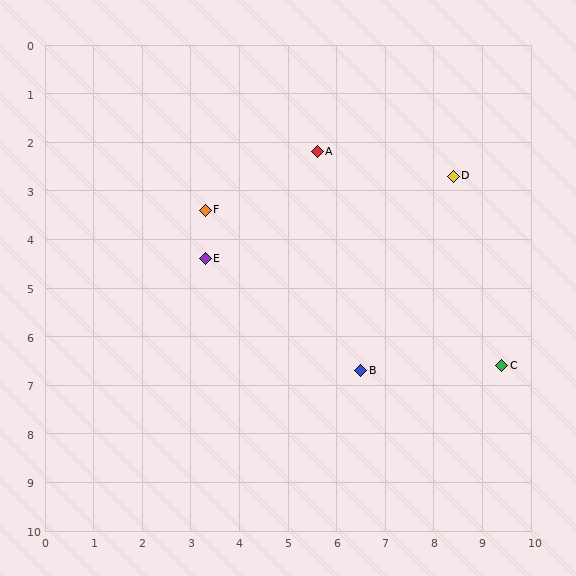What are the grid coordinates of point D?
Point D is at approximately (8.4, 2.7).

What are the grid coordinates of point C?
Point C is at approximately (9.4, 6.6).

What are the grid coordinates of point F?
Point F is at approximately (3.3, 3.4).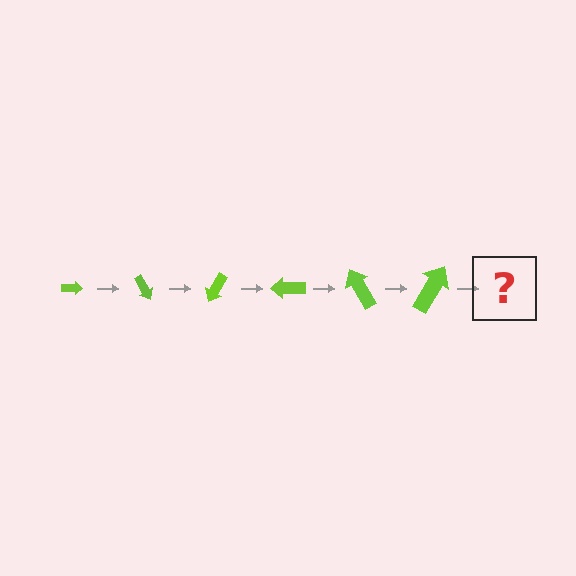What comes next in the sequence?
The next element should be an arrow, larger than the previous one and rotated 360 degrees from the start.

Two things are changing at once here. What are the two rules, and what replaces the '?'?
The two rules are that the arrow grows larger each step and it rotates 60 degrees each step. The '?' should be an arrow, larger than the previous one and rotated 360 degrees from the start.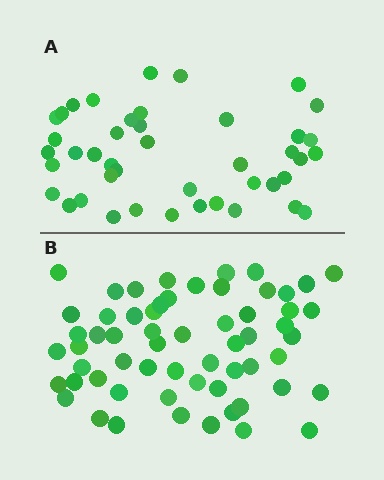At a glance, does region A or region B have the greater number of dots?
Region B (the bottom region) has more dots.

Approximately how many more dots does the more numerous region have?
Region B has approximately 15 more dots than region A.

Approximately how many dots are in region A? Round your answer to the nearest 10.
About 40 dots. (The exact count is 43, which rounds to 40.)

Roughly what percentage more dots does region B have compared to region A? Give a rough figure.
About 40% more.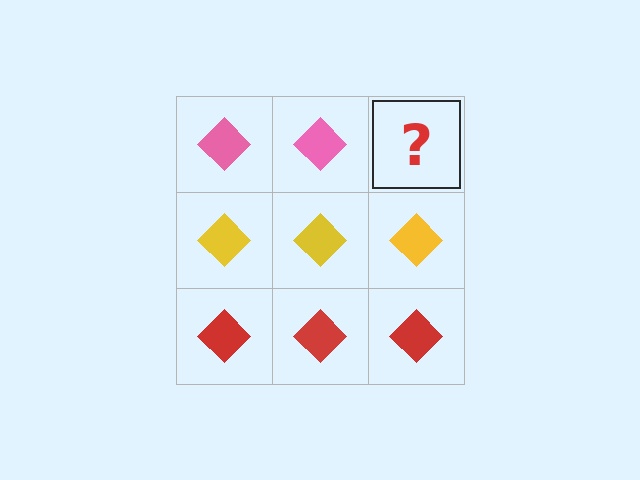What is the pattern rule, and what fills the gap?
The rule is that each row has a consistent color. The gap should be filled with a pink diamond.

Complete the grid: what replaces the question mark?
The question mark should be replaced with a pink diamond.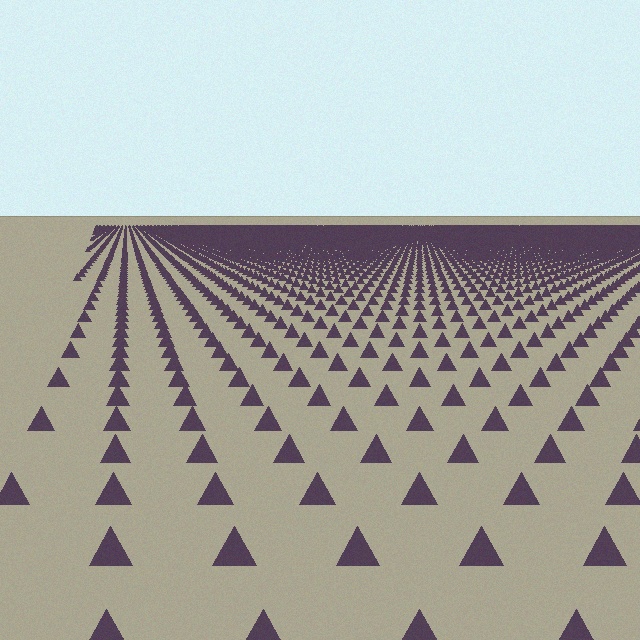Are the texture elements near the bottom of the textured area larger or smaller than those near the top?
Larger. Near the bottom, elements are closer to the viewer and appear at a bigger on-screen size.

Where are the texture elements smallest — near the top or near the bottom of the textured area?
Near the top.